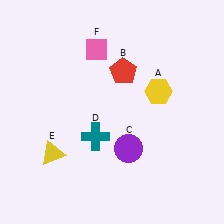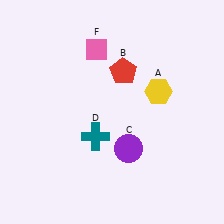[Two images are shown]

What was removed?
The yellow triangle (E) was removed in Image 2.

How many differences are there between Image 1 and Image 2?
There is 1 difference between the two images.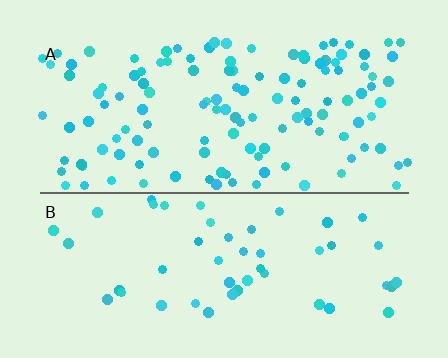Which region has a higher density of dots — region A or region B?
A (the top).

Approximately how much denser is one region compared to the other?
Approximately 2.6× — region A over region B.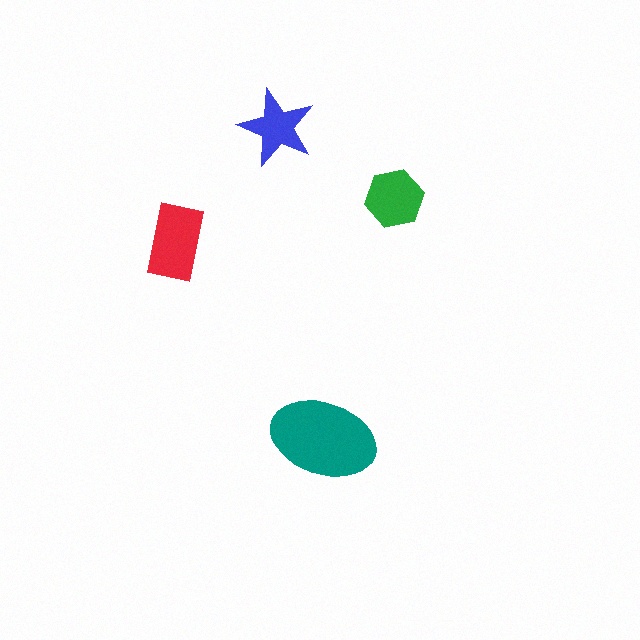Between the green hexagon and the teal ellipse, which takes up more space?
The teal ellipse.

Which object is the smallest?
The blue star.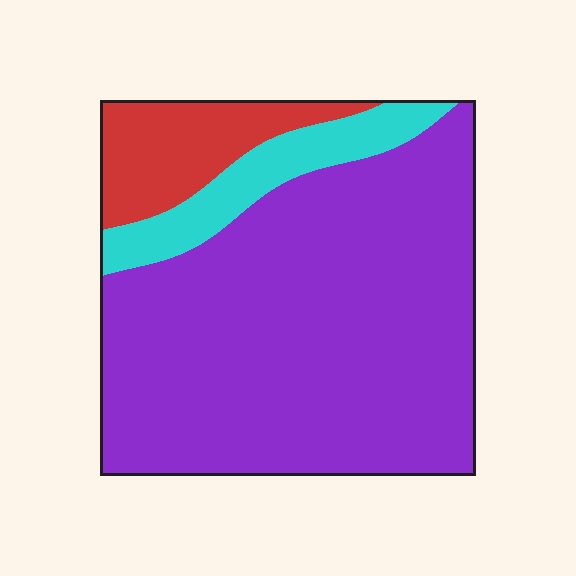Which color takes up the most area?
Purple, at roughly 75%.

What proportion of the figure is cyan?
Cyan covers 12% of the figure.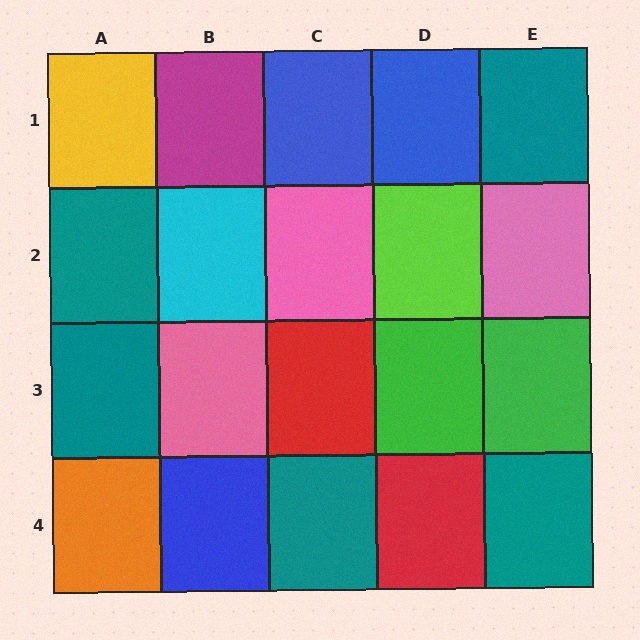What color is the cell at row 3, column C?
Red.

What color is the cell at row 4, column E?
Teal.